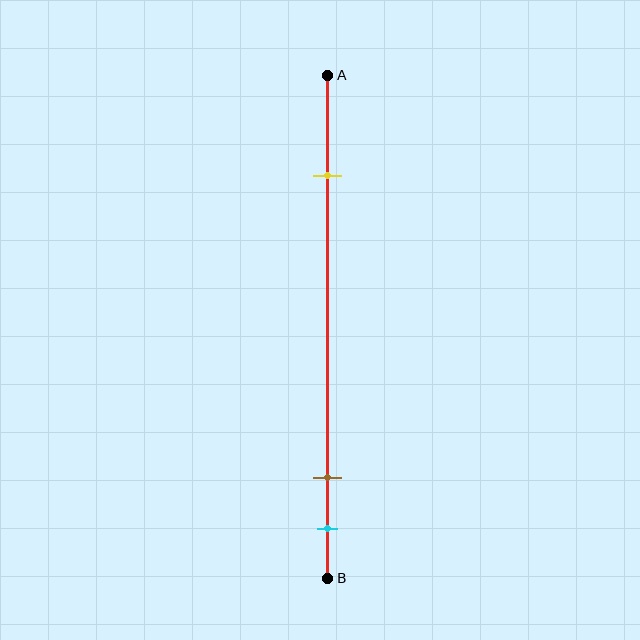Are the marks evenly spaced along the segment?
No, the marks are not evenly spaced.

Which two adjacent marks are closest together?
The brown and cyan marks are the closest adjacent pair.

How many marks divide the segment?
There are 3 marks dividing the segment.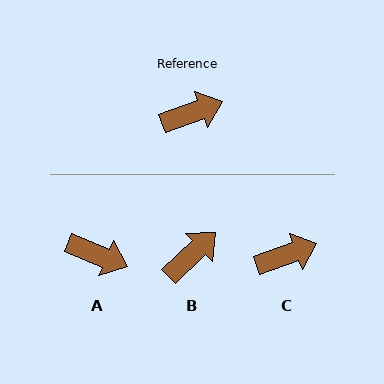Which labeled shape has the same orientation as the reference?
C.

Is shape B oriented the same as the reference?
No, it is off by about 23 degrees.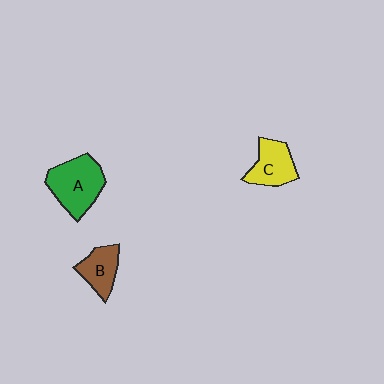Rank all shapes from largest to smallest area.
From largest to smallest: A (green), C (yellow), B (brown).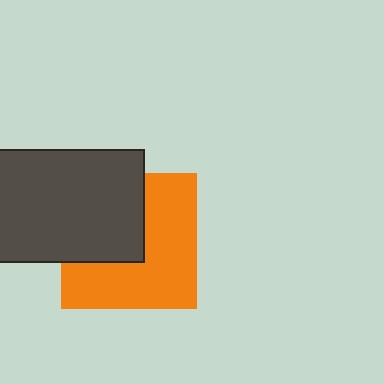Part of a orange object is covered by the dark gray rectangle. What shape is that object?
It is a square.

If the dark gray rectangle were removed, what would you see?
You would see the complete orange square.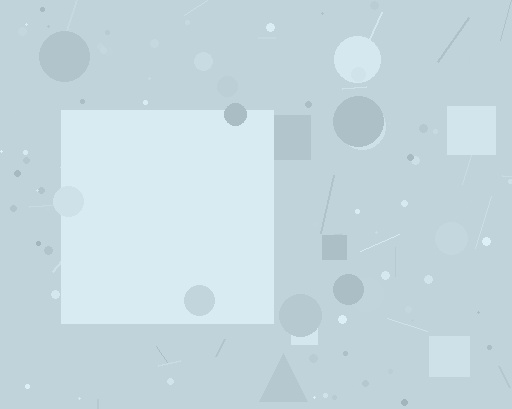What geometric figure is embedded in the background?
A square is embedded in the background.